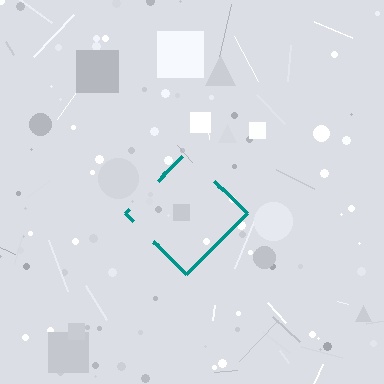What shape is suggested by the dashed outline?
The dashed outline suggests a diamond.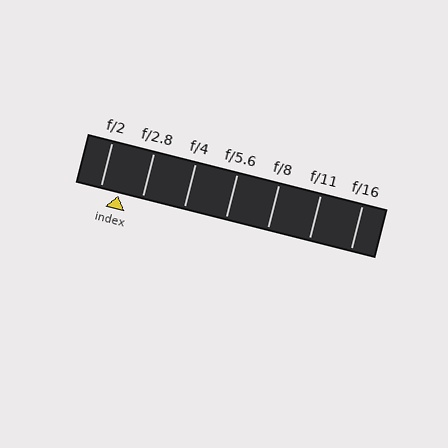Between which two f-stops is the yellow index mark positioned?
The index mark is between f/2 and f/2.8.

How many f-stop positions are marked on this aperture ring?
There are 7 f-stop positions marked.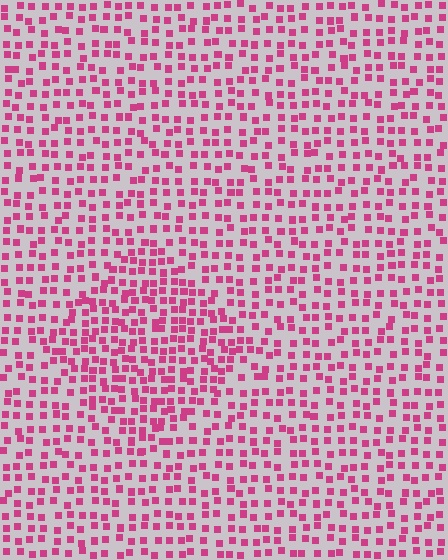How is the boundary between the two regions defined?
The boundary is defined by a change in element density (approximately 1.6x ratio). All elements are the same color, size, and shape.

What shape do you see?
I see a diamond.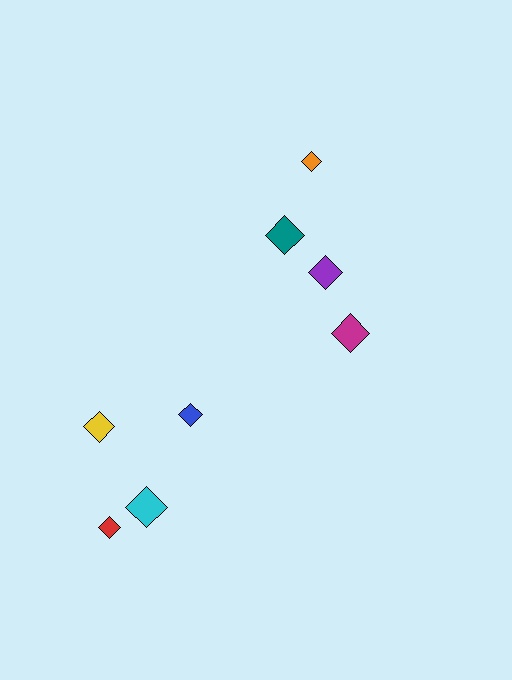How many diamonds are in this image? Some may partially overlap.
There are 8 diamonds.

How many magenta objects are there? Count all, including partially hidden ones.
There is 1 magenta object.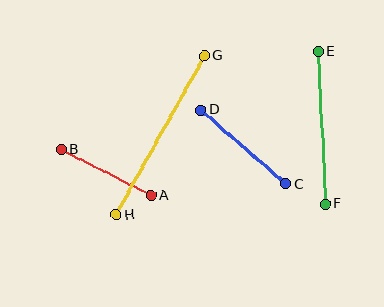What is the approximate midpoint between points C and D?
The midpoint is at approximately (243, 147) pixels.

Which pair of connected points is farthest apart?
Points G and H are farthest apart.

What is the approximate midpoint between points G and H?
The midpoint is at approximately (160, 135) pixels.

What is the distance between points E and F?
The distance is approximately 152 pixels.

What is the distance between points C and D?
The distance is approximately 113 pixels.